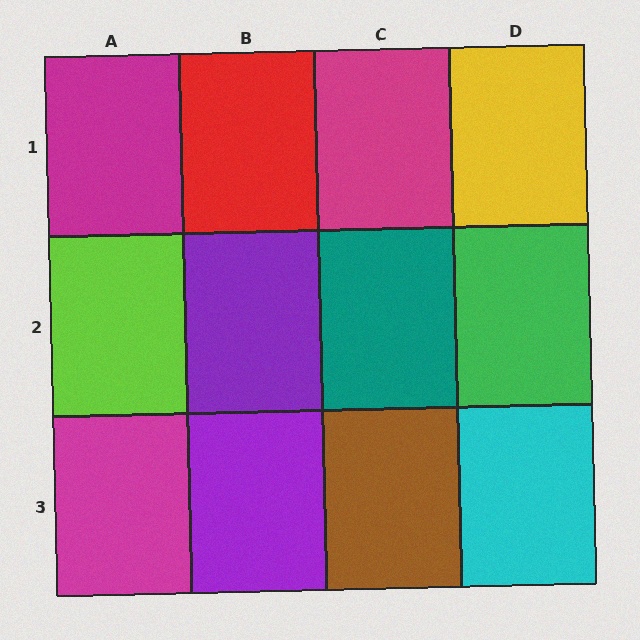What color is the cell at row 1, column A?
Magenta.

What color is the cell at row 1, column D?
Yellow.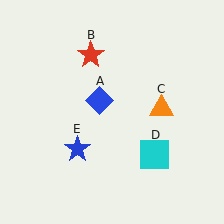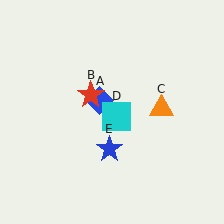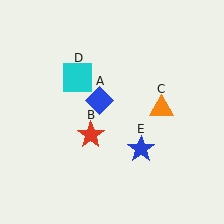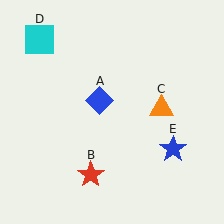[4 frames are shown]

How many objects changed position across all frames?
3 objects changed position: red star (object B), cyan square (object D), blue star (object E).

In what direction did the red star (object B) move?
The red star (object B) moved down.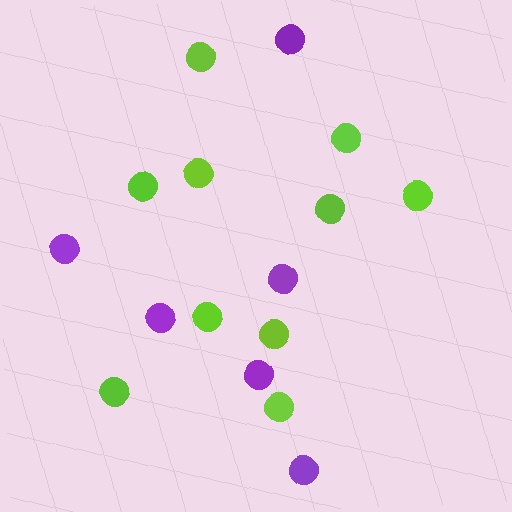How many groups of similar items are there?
There are 2 groups: one group of purple circles (6) and one group of lime circles (10).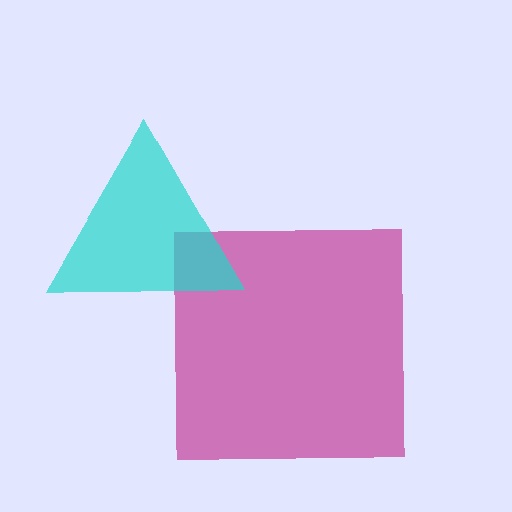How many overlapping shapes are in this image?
There are 2 overlapping shapes in the image.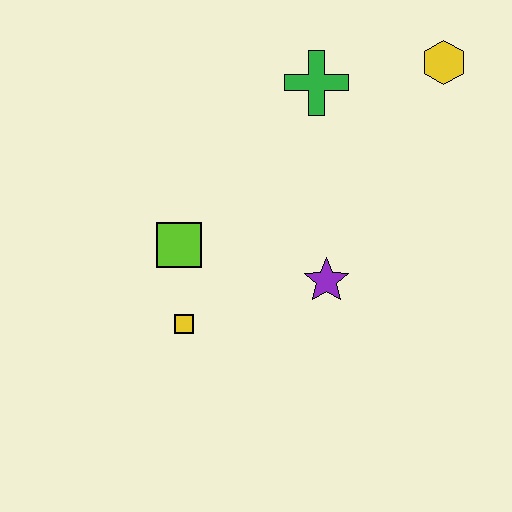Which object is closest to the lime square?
The yellow square is closest to the lime square.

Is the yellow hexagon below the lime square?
No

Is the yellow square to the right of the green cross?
No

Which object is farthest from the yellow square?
The yellow hexagon is farthest from the yellow square.